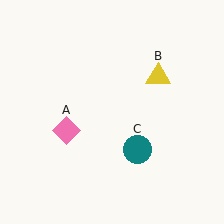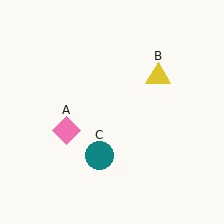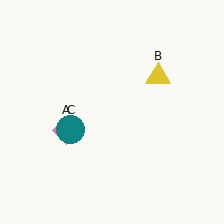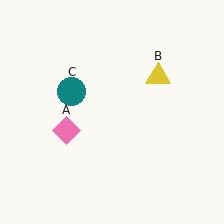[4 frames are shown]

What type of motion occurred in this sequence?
The teal circle (object C) rotated clockwise around the center of the scene.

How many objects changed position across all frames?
1 object changed position: teal circle (object C).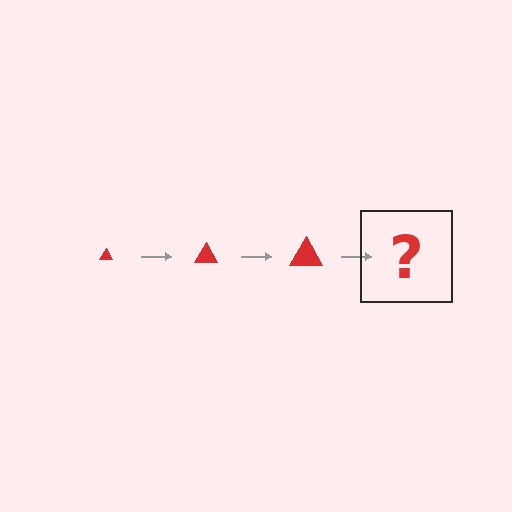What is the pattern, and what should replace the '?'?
The pattern is that the triangle gets progressively larger each step. The '?' should be a red triangle, larger than the previous one.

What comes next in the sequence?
The next element should be a red triangle, larger than the previous one.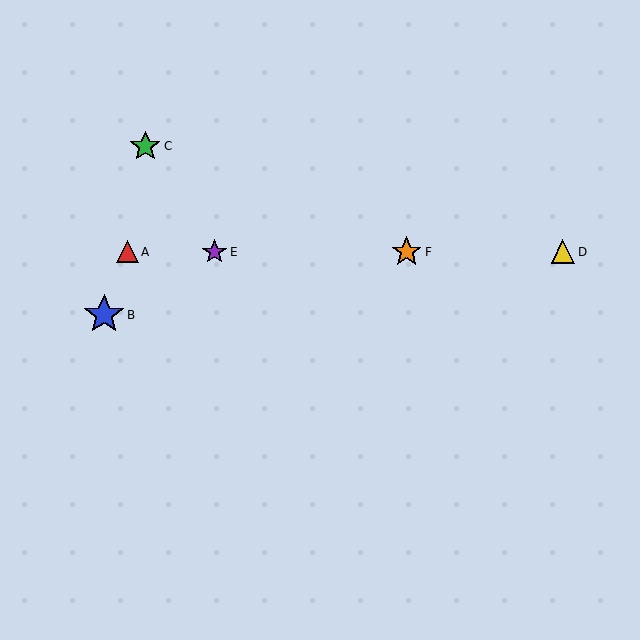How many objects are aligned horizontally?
4 objects (A, D, E, F) are aligned horizontally.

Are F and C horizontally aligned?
No, F is at y≈252 and C is at y≈146.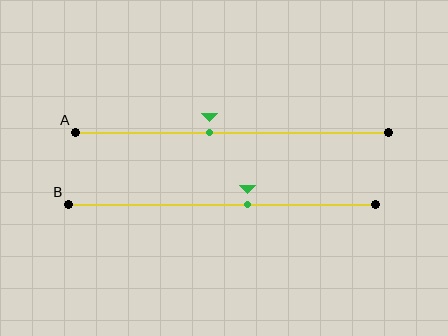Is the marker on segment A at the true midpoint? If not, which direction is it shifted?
No, the marker on segment A is shifted to the left by about 7% of the segment length.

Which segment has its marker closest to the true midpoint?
Segment A has its marker closest to the true midpoint.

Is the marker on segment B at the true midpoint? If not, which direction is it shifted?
No, the marker on segment B is shifted to the right by about 8% of the segment length.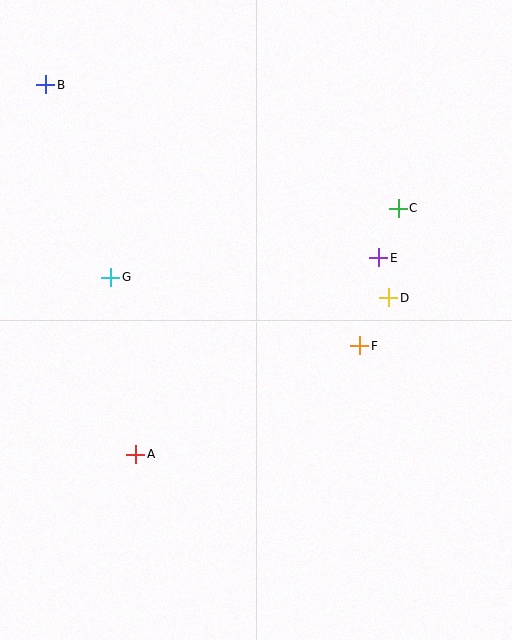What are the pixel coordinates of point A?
Point A is at (136, 454).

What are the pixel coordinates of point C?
Point C is at (398, 208).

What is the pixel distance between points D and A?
The distance between D and A is 297 pixels.